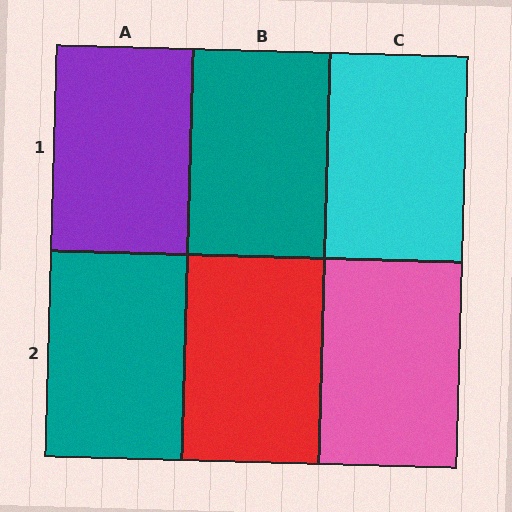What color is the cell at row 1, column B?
Teal.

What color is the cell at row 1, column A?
Purple.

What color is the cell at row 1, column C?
Cyan.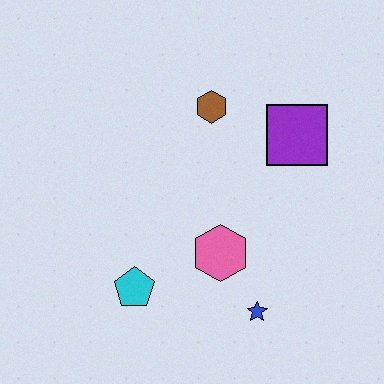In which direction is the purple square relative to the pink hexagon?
The purple square is above the pink hexagon.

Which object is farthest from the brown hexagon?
The blue star is farthest from the brown hexagon.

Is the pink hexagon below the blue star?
No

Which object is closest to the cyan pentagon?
The pink hexagon is closest to the cyan pentagon.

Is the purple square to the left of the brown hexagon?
No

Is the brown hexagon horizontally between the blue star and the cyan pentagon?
Yes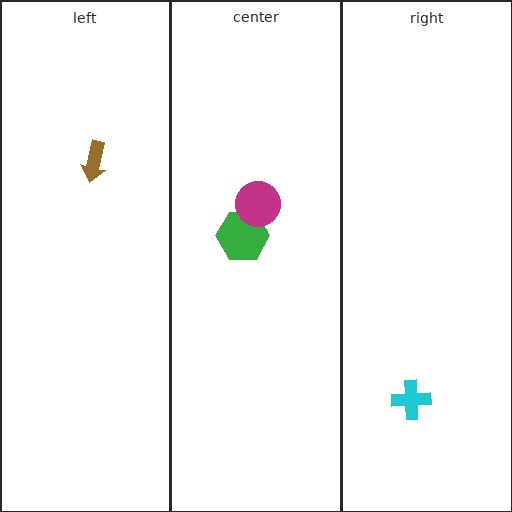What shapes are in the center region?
The green hexagon, the magenta circle.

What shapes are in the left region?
The brown arrow.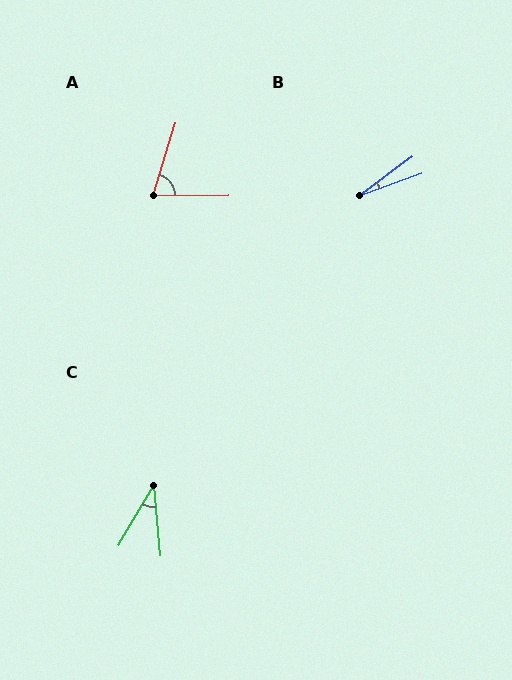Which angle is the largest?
A, at approximately 72 degrees.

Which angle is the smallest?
B, at approximately 16 degrees.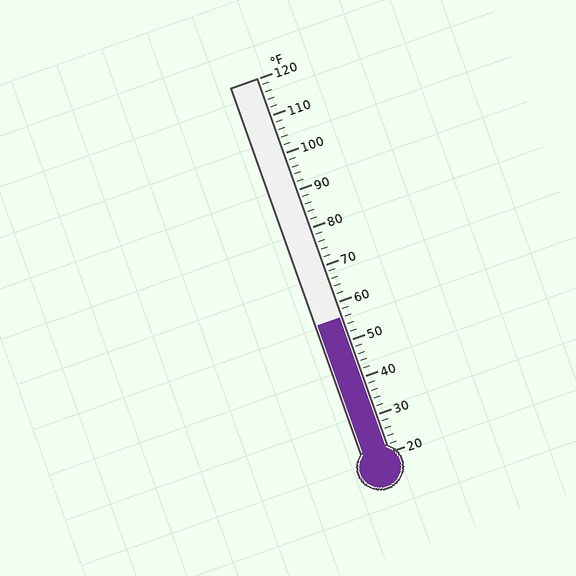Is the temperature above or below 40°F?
The temperature is above 40°F.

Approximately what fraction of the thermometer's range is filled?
The thermometer is filled to approximately 35% of its range.